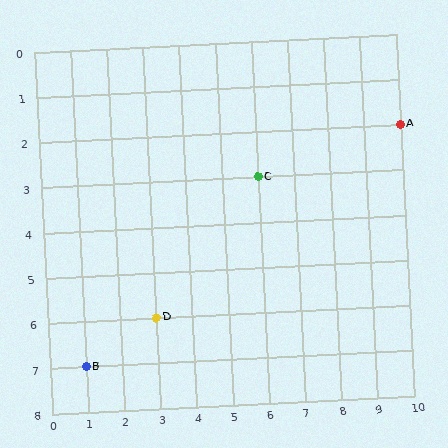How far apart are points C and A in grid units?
Points C and A are 4 columns and 1 row apart (about 4.1 grid units diagonally).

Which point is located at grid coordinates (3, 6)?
Point D is at (3, 6).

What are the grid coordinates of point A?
Point A is at grid coordinates (10, 2).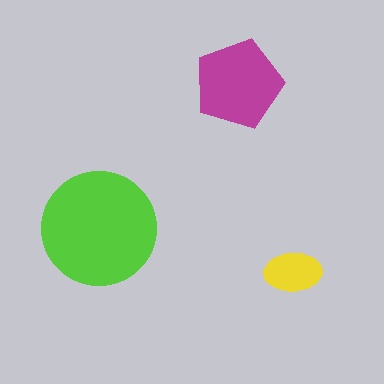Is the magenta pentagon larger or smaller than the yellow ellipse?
Larger.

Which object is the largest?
The lime circle.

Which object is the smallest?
The yellow ellipse.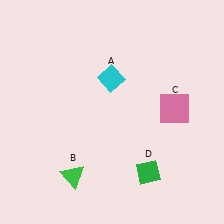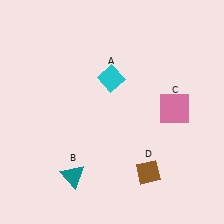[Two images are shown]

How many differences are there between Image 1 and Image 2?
There are 2 differences between the two images.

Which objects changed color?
B changed from green to teal. D changed from green to brown.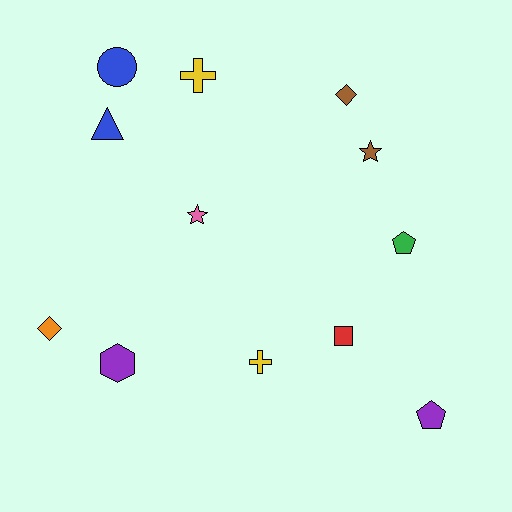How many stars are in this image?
There are 2 stars.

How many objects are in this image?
There are 12 objects.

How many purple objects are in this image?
There are 2 purple objects.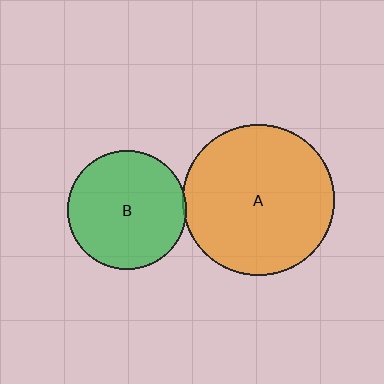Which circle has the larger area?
Circle A (orange).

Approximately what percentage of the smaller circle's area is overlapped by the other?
Approximately 5%.